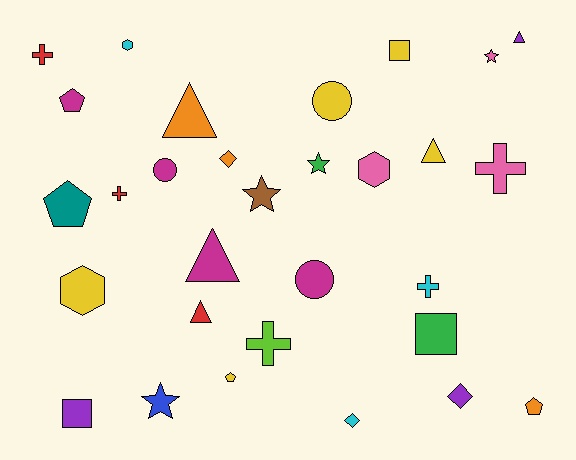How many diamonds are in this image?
There are 3 diamonds.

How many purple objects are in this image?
There are 3 purple objects.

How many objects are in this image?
There are 30 objects.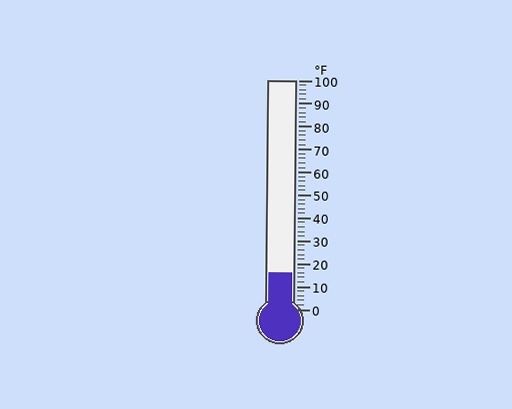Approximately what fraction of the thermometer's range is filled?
The thermometer is filled to approximately 15% of its range.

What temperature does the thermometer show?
The thermometer shows approximately 16°F.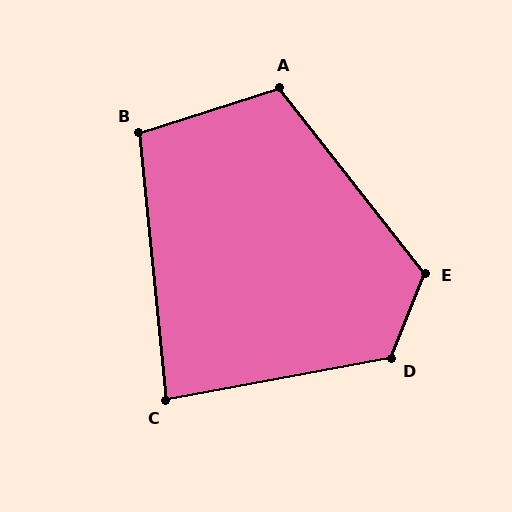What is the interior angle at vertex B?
Approximately 102 degrees (obtuse).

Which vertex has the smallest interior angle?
C, at approximately 85 degrees.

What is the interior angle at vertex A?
Approximately 110 degrees (obtuse).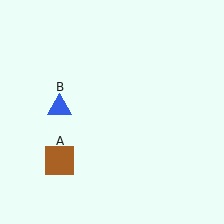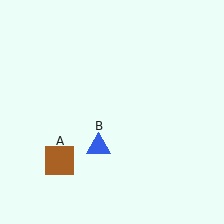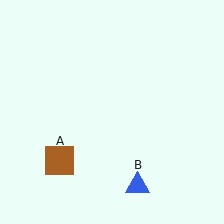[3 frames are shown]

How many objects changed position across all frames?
1 object changed position: blue triangle (object B).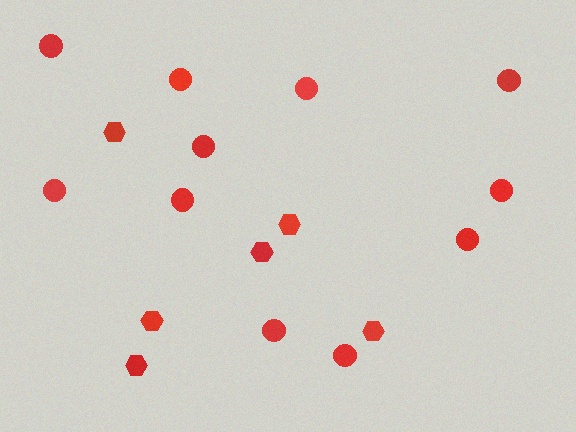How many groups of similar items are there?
There are 2 groups: one group of hexagons (6) and one group of circles (11).